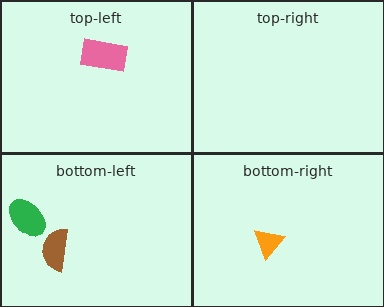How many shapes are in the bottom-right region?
1.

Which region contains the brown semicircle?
The bottom-left region.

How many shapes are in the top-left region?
1.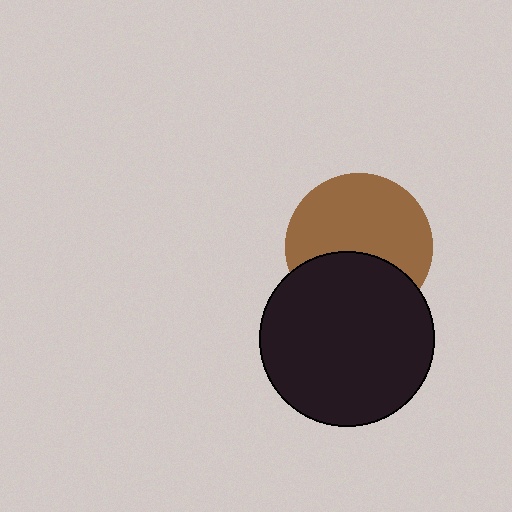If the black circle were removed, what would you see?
You would see the complete brown circle.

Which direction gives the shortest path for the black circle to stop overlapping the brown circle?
Moving down gives the shortest separation.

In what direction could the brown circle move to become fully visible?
The brown circle could move up. That would shift it out from behind the black circle entirely.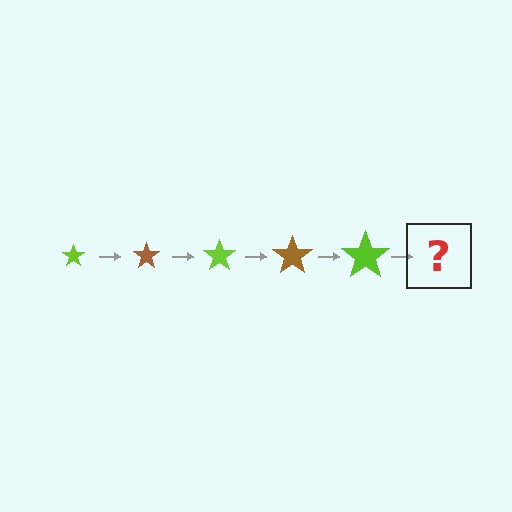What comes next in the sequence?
The next element should be a brown star, larger than the previous one.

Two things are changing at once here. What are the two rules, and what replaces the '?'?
The two rules are that the star grows larger each step and the color cycles through lime and brown. The '?' should be a brown star, larger than the previous one.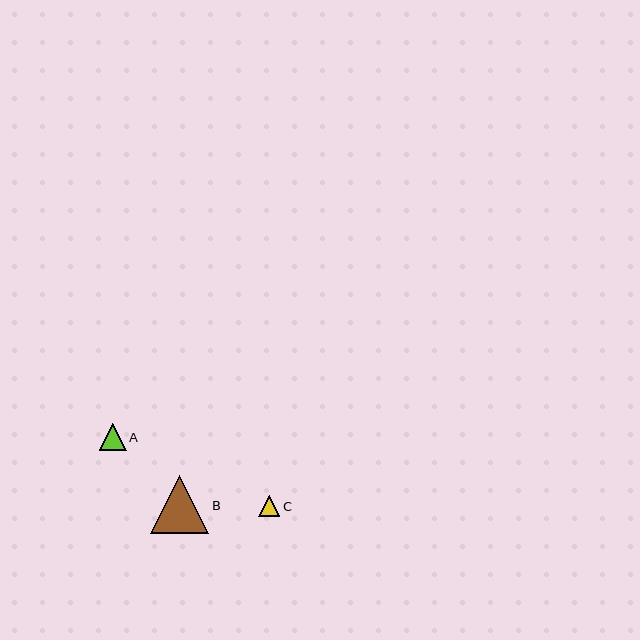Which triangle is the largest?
Triangle B is the largest with a size of approximately 58 pixels.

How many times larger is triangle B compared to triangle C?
Triangle B is approximately 2.7 times the size of triangle C.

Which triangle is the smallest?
Triangle C is the smallest with a size of approximately 21 pixels.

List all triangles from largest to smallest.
From largest to smallest: B, A, C.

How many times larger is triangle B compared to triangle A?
Triangle B is approximately 2.1 times the size of triangle A.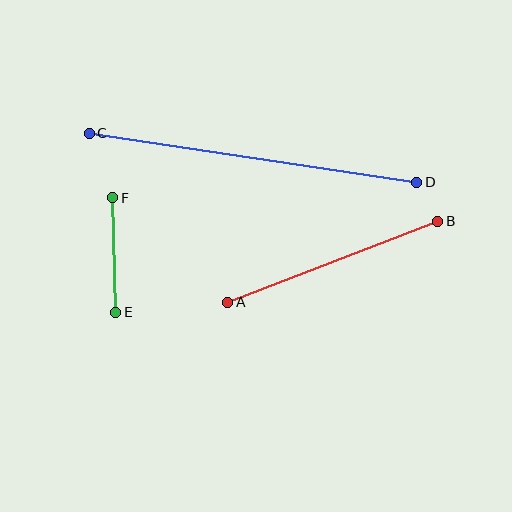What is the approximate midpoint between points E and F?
The midpoint is at approximately (114, 255) pixels.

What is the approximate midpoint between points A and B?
The midpoint is at approximately (333, 262) pixels.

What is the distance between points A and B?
The distance is approximately 225 pixels.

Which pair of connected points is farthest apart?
Points C and D are farthest apart.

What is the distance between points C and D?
The distance is approximately 331 pixels.